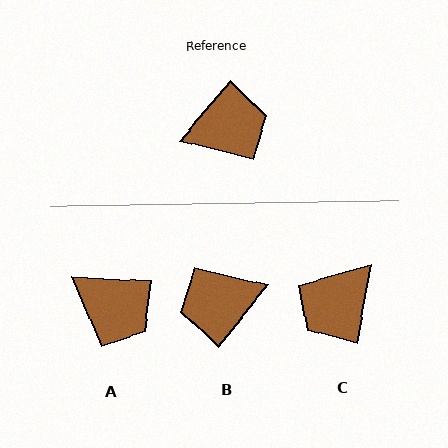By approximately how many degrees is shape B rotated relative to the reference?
Approximately 179 degrees clockwise.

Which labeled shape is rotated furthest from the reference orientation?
B, about 179 degrees away.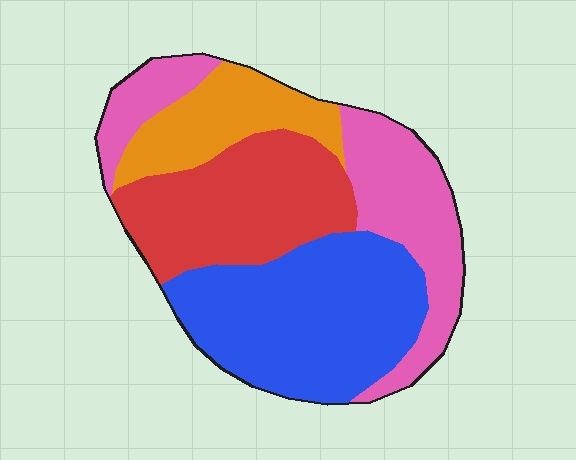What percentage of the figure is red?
Red covers around 25% of the figure.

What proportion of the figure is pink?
Pink takes up about one quarter (1/4) of the figure.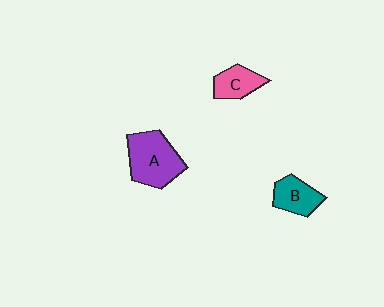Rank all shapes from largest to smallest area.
From largest to smallest: A (purple), B (teal), C (pink).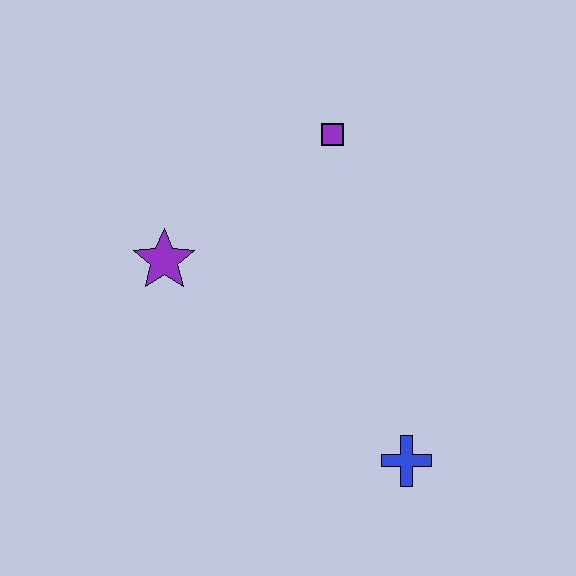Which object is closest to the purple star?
The purple square is closest to the purple star.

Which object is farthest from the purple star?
The blue cross is farthest from the purple star.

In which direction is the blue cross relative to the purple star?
The blue cross is to the right of the purple star.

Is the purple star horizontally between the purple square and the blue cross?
No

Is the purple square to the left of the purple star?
No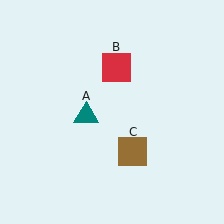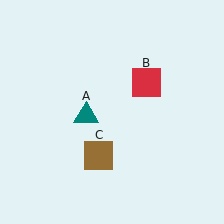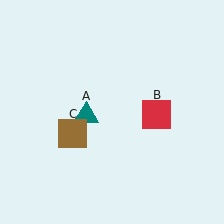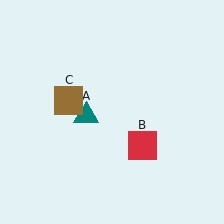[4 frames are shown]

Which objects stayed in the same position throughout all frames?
Teal triangle (object A) remained stationary.